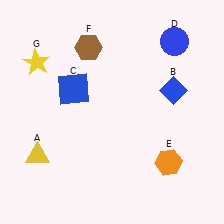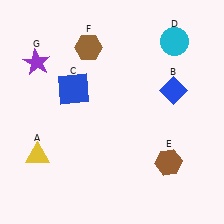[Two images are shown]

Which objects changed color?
D changed from blue to cyan. E changed from orange to brown. G changed from yellow to purple.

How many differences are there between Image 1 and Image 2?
There are 3 differences between the two images.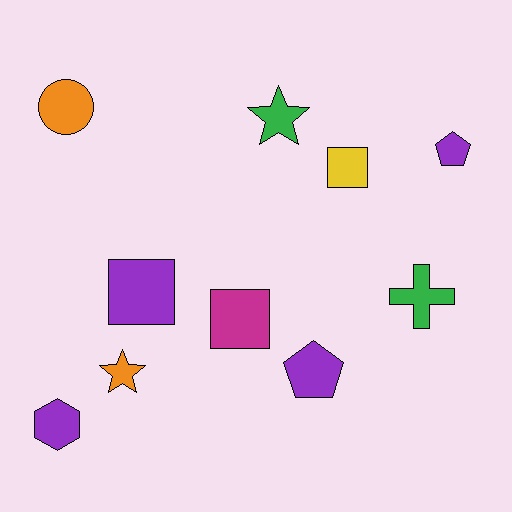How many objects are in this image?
There are 10 objects.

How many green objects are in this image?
There are 2 green objects.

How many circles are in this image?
There is 1 circle.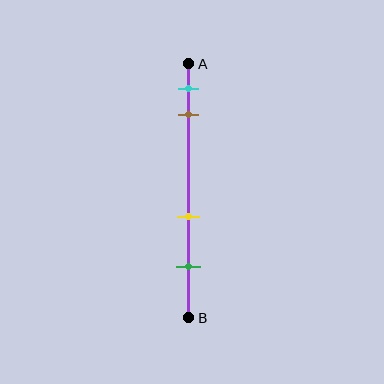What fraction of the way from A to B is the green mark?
The green mark is approximately 80% (0.8) of the way from A to B.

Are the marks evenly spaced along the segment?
No, the marks are not evenly spaced.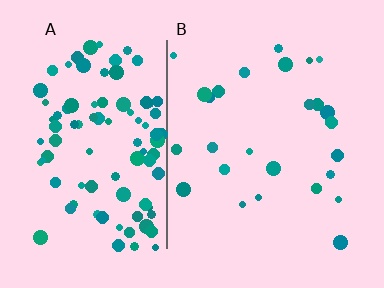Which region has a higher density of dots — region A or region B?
A (the left).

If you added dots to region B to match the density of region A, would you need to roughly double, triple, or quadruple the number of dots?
Approximately quadruple.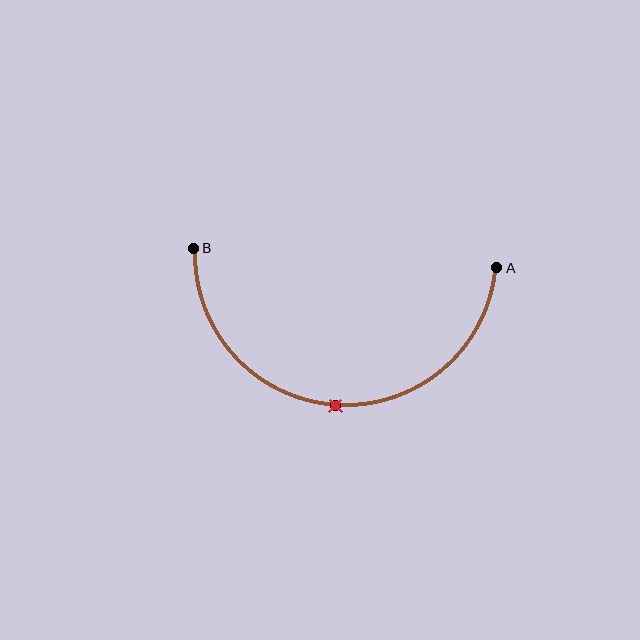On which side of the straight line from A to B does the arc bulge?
The arc bulges below the straight line connecting A and B.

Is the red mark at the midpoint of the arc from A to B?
Yes. The red mark lies on the arc at equal arc-length from both A and B — it is the arc midpoint.